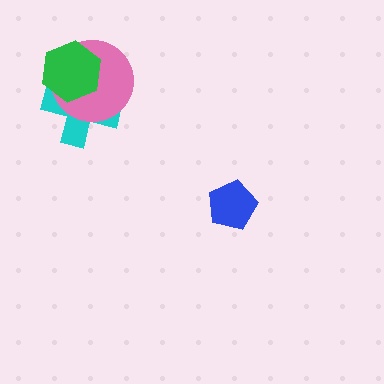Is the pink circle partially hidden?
Yes, it is partially covered by another shape.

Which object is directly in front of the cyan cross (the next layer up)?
The pink circle is directly in front of the cyan cross.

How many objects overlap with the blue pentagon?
0 objects overlap with the blue pentagon.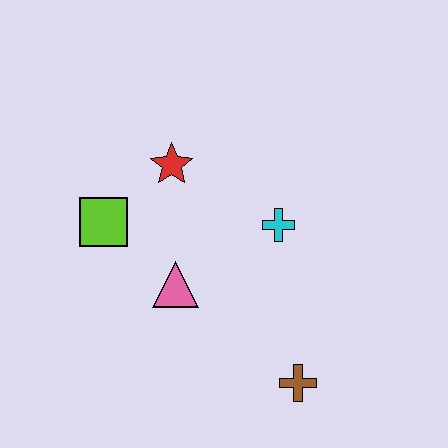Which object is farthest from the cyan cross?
The lime square is farthest from the cyan cross.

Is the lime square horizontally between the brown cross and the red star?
No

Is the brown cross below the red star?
Yes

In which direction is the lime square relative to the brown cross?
The lime square is to the left of the brown cross.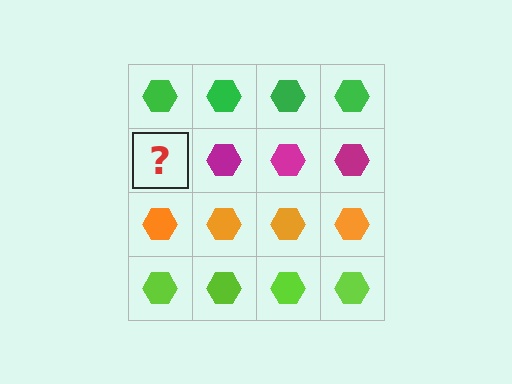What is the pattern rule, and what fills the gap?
The rule is that each row has a consistent color. The gap should be filled with a magenta hexagon.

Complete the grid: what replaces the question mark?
The question mark should be replaced with a magenta hexagon.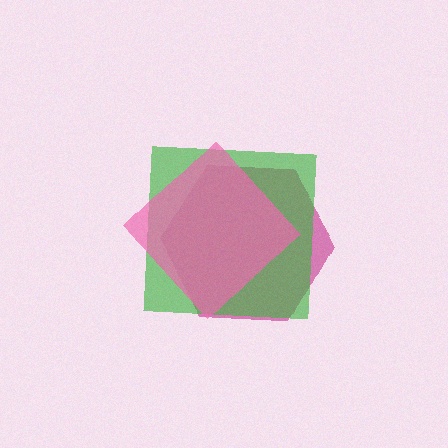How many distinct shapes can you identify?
There are 3 distinct shapes: a magenta hexagon, a green square, a pink diamond.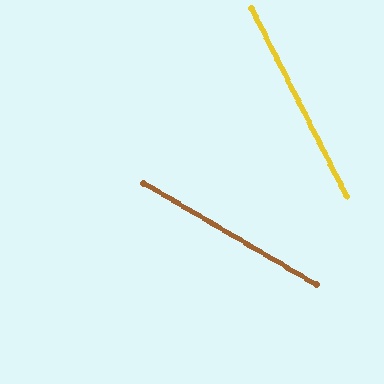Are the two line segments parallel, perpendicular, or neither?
Neither parallel nor perpendicular — they differ by about 32°.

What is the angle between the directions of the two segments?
Approximately 32 degrees.